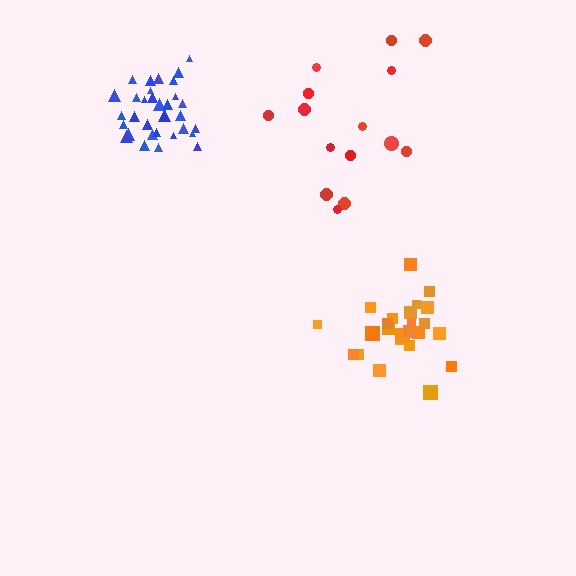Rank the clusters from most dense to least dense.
blue, orange, red.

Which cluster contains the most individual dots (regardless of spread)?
Blue (32).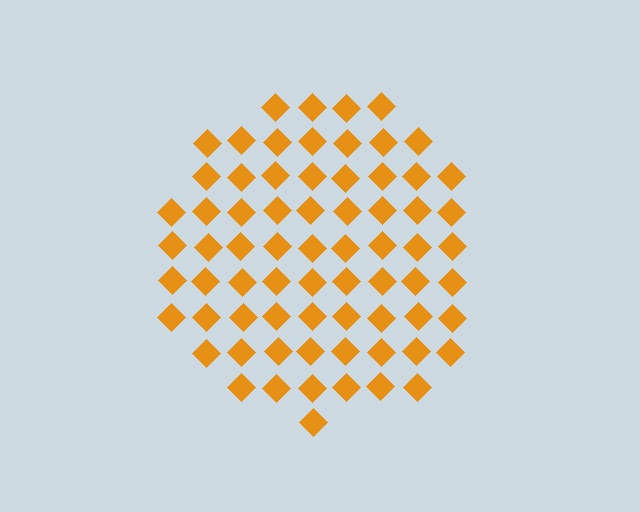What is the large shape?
The large shape is a circle.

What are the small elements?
The small elements are diamonds.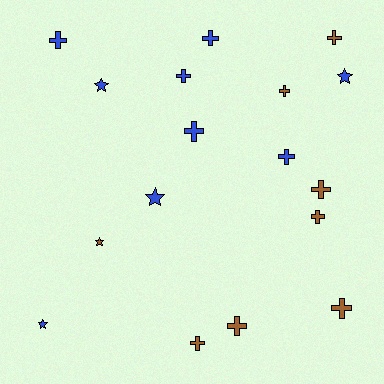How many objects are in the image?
There are 17 objects.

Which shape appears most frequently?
Cross, with 12 objects.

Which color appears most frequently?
Blue, with 9 objects.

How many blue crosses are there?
There are 5 blue crosses.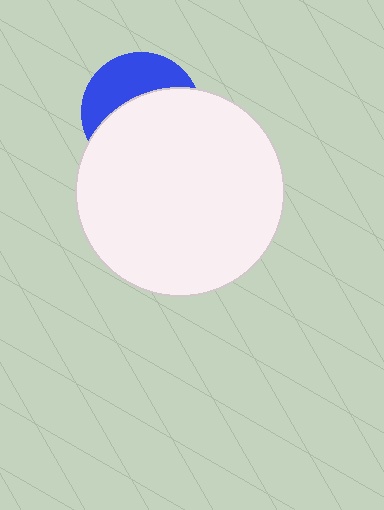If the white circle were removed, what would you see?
You would see the complete blue circle.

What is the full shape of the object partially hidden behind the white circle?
The partially hidden object is a blue circle.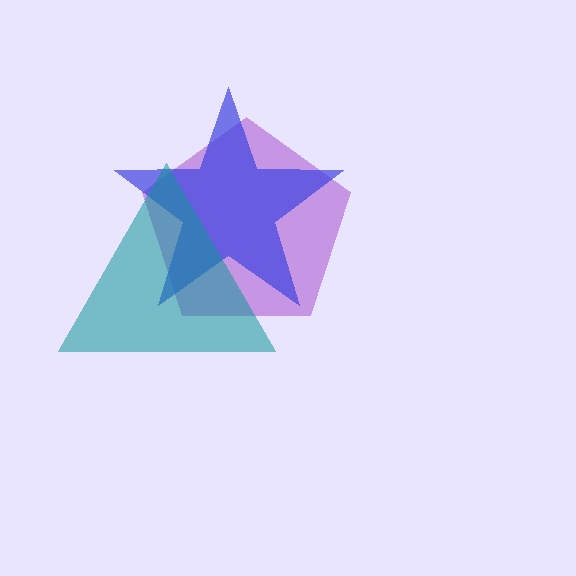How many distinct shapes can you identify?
There are 3 distinct shapes: a purple pentagon, a blue star, a teal triangle.